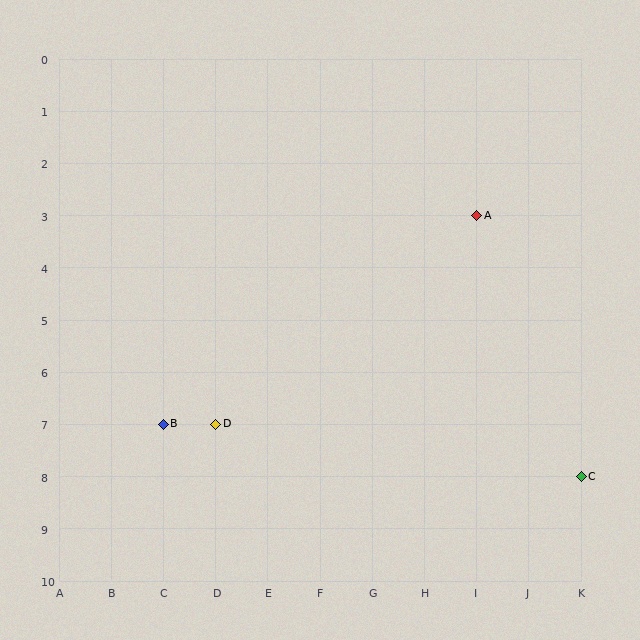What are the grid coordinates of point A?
Point A is at grid coordinates (I, 3).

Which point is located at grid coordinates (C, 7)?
Point B is at (C, 7).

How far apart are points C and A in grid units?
Points C and A are 2 columns and 5 rows apart (about 5.4 grid units diagonally).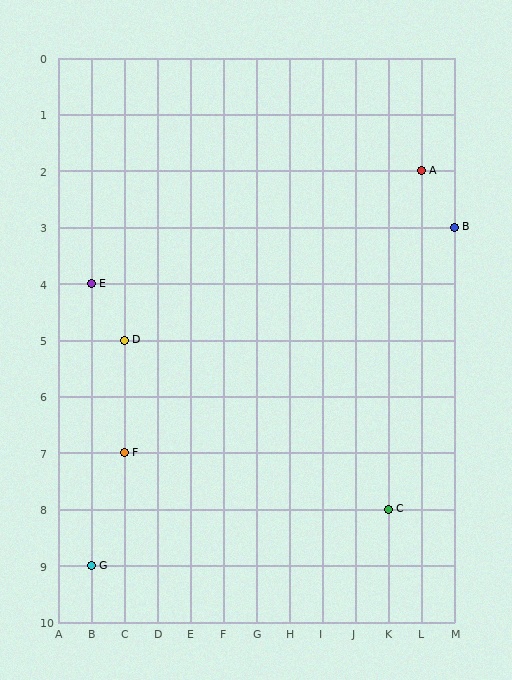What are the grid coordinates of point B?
Point B is at grid coordinates (M, 3).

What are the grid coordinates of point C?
Point C is at grid coordinates (K, 8).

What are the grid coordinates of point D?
Point D is at grid coordinates (C, 5).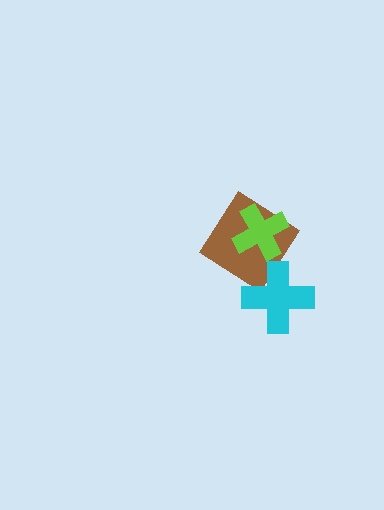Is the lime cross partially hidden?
No, no other shape covers it.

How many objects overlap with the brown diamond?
2 objects overlap with the brown diamond.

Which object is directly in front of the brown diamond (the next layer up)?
The lime cross is directly in front of the brown diamond.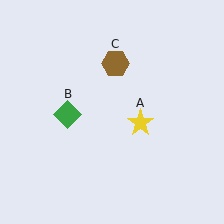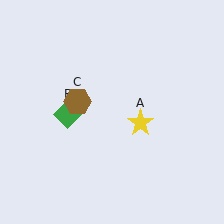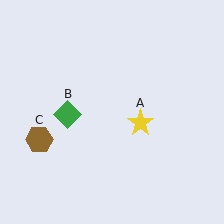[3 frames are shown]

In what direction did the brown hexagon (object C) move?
The brown hexagon (object C) moved down and to the left.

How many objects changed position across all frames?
1 object changed position: brown hexagon (object C).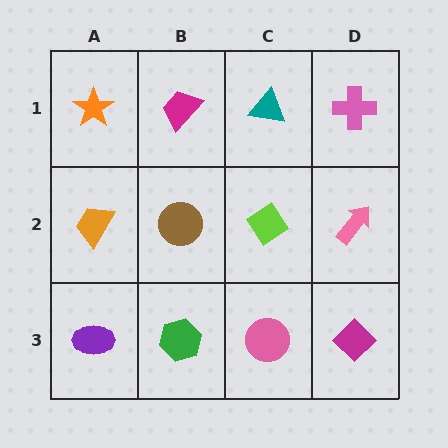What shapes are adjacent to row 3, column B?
A brown circle (row 2, column B), a purple ellipse (row 3, column A), a pink circle (row 3, column C).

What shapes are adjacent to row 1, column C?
A lime diamond (row 2, column C), a magenta trapezoid (row 1, column B), a pink cross (row 1, column D).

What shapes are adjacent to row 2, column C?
A teal triangle (row 1, column C), a pink circle (row 3, column C), a brown circle (row 2, column B), a pink arrow (row 2, column D).